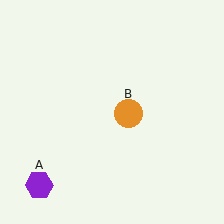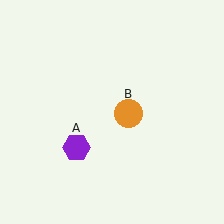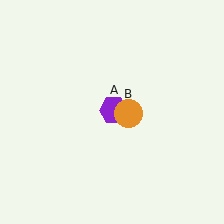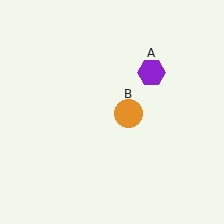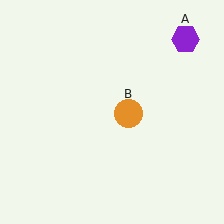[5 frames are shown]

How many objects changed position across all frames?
1 object changed position: purple hexagon (object A).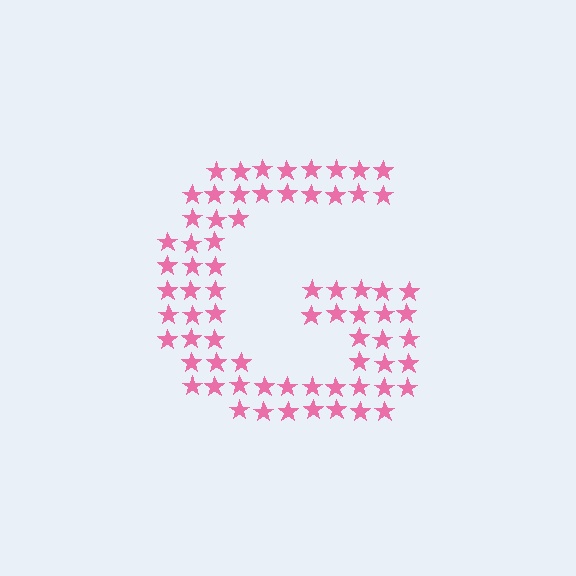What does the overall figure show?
The overall figure shows the letter G.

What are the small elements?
The small elements are stars.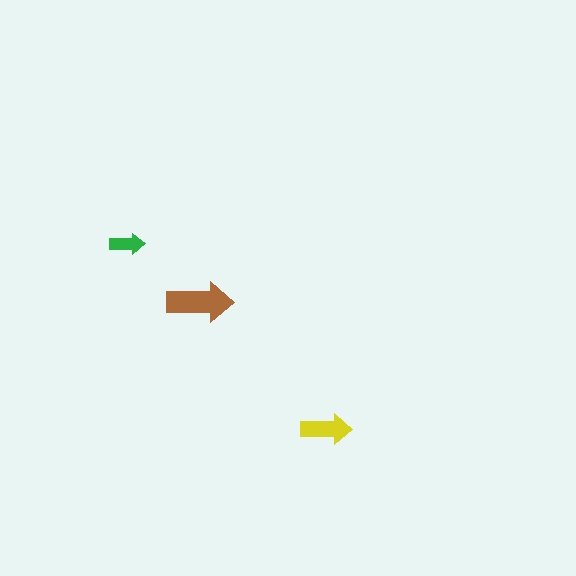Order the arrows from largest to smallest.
the brown one, the yellow one, the green one.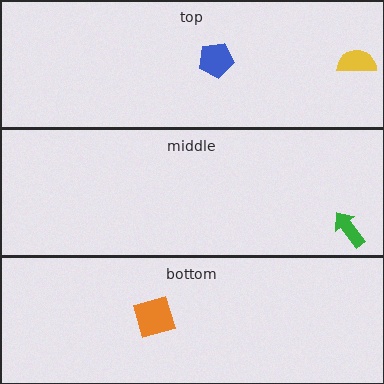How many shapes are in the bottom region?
1.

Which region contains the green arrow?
The middle region.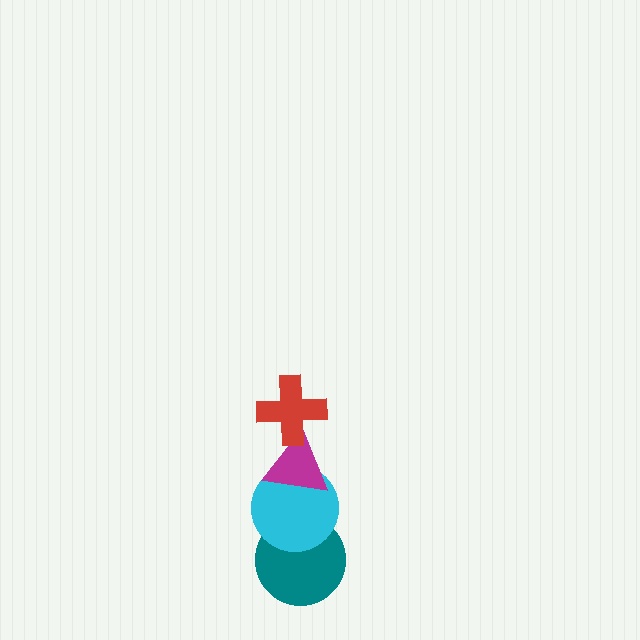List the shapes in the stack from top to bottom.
From top to bottom: the red cross, the magenta triangle, the cyan circle, the teal circle.